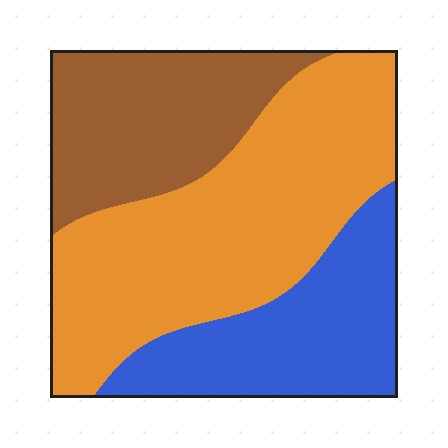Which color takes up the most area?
Orange, at roughly 50%.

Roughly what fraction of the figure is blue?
Blue takes up between a quarter and a half of the figure.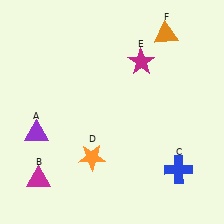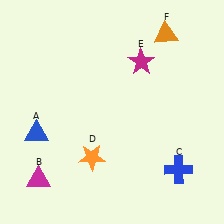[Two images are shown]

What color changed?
The triangle (A) changed from purple in Image 1 to blue in Image 2.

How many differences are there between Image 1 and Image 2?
There is 1 difference between the two images.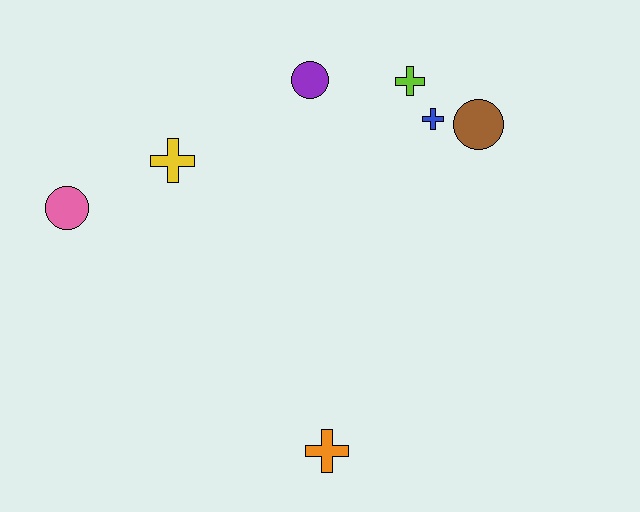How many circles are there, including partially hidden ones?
There are 3 circles.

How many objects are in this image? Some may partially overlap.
There are 7 objects.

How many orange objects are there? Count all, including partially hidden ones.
There is 1 orange object.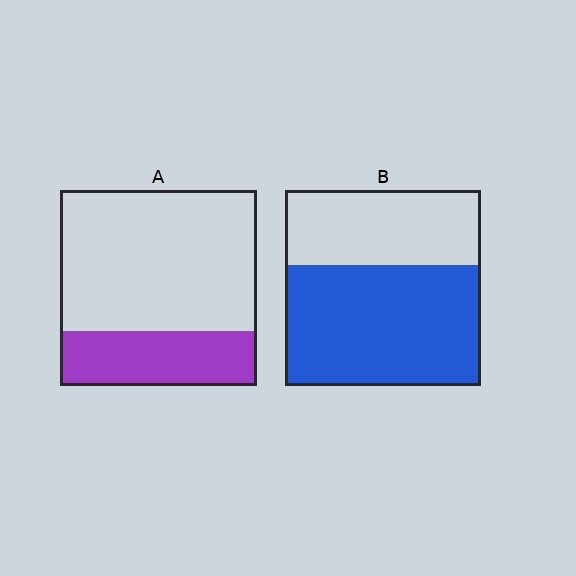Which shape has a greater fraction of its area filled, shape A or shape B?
Shape B.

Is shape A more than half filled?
No.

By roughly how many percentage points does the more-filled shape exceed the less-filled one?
By roughly 35 percentage points (B over A).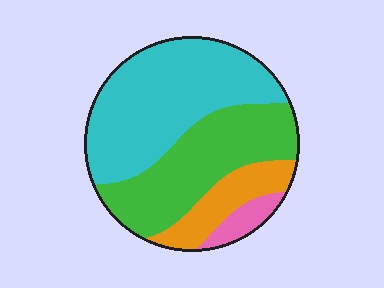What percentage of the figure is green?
Green covers roughly 35% of the figure.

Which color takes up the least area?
Pink, at roughly 5%.